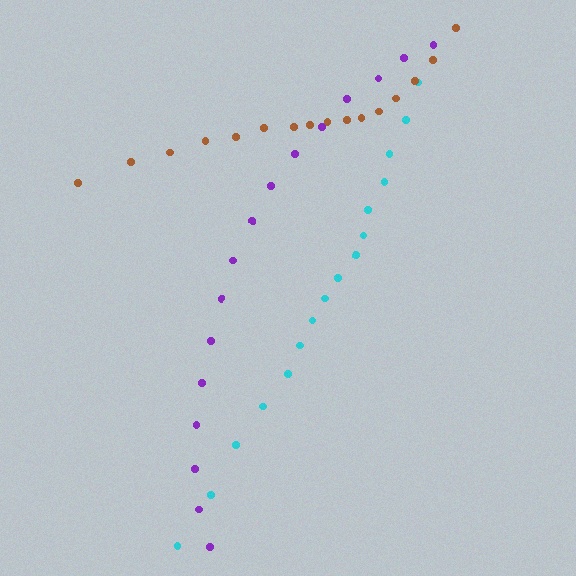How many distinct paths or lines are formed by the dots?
There are 3 distinct paths.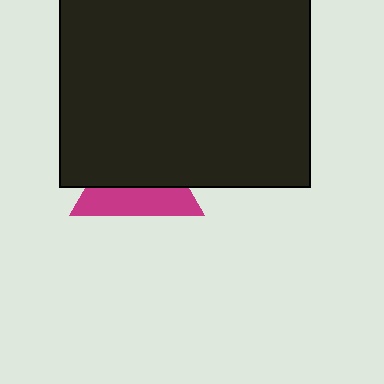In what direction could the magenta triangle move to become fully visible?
The magenta triangle could move down. That would shift it out from behind the black square entirely.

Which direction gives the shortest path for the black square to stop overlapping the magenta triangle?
Moving up gives the shortest separation.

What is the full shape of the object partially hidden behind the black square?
The partially hidden object is a magenta triangle.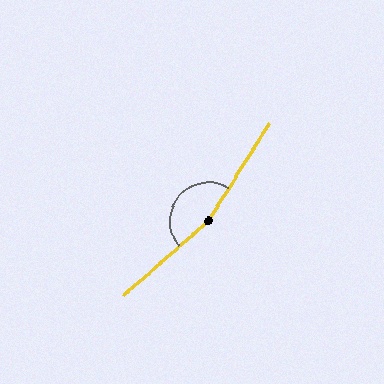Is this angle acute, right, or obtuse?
It is obtuse.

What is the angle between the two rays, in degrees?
Approximately 163 degrees.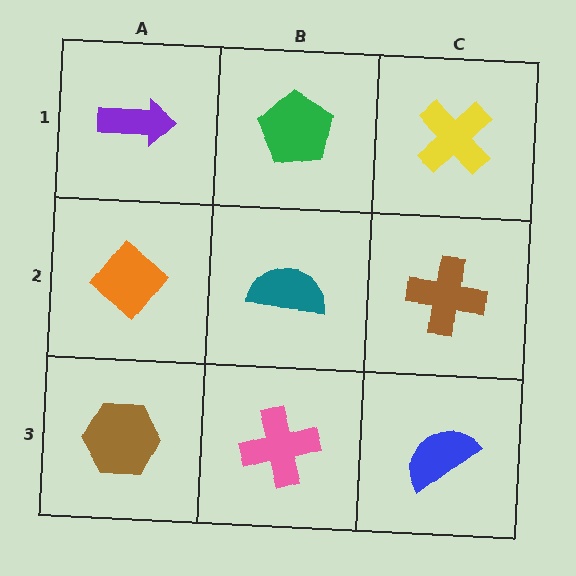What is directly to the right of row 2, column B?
A brown cross.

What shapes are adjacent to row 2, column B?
A green pentagon (row 1, column B), a pink cross (row 3, column B), an orange diamond (row 2, column A), a brown cross (row 2, column C).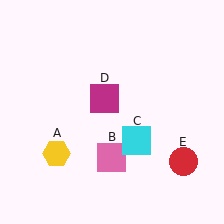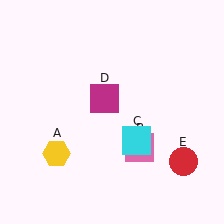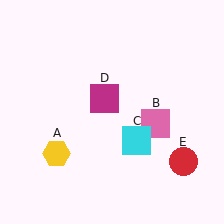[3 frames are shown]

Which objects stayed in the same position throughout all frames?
Yellow hexagon (object A) and cyan square (object C) and magenta square (object D) and red circle (object E) remained stationary.